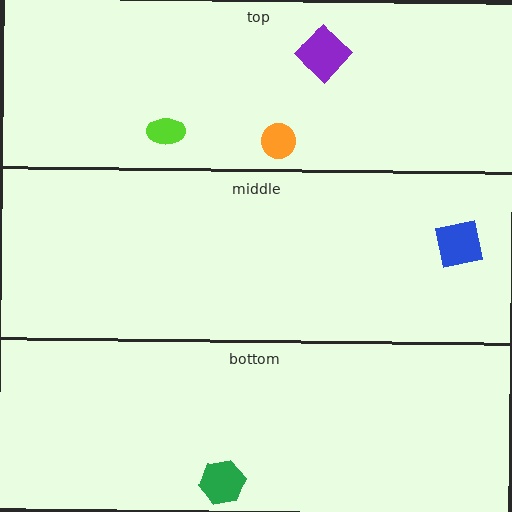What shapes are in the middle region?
The blue square.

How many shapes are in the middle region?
1.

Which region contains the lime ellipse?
The top region.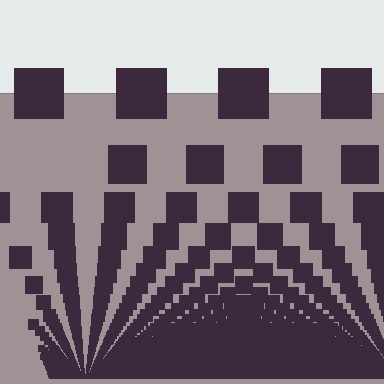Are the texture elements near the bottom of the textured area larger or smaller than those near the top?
Smaller. The gradient is inverted — elements near the bottom are smaller and denser.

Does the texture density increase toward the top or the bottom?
Density increases toward the bottom.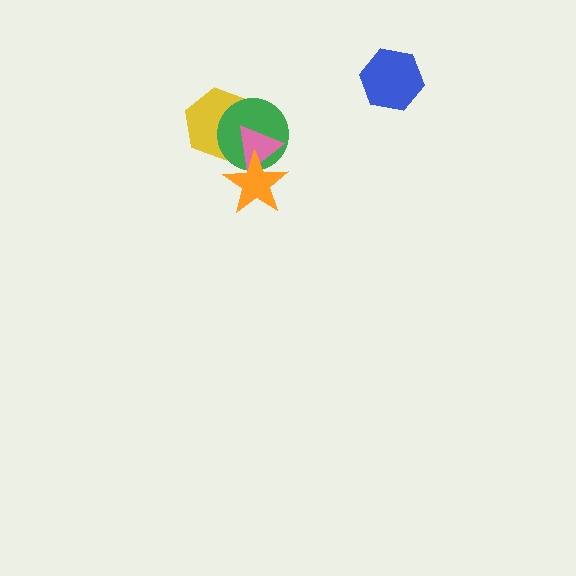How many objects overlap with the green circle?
3 objects overlap with the green circle.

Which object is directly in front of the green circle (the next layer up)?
The pink triangle is directly in front of the green circle.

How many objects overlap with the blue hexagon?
0 objects overlap with the blue hexagon.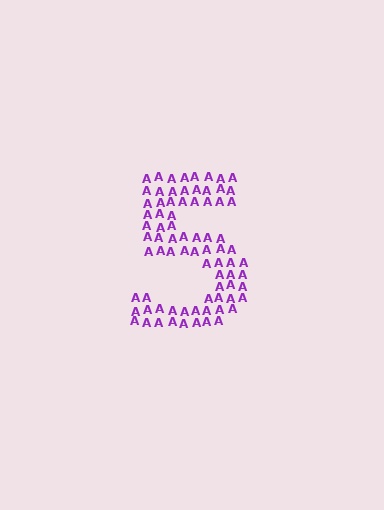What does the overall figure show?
The overall figure shows the digit 5.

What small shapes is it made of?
It is made of small letter A's.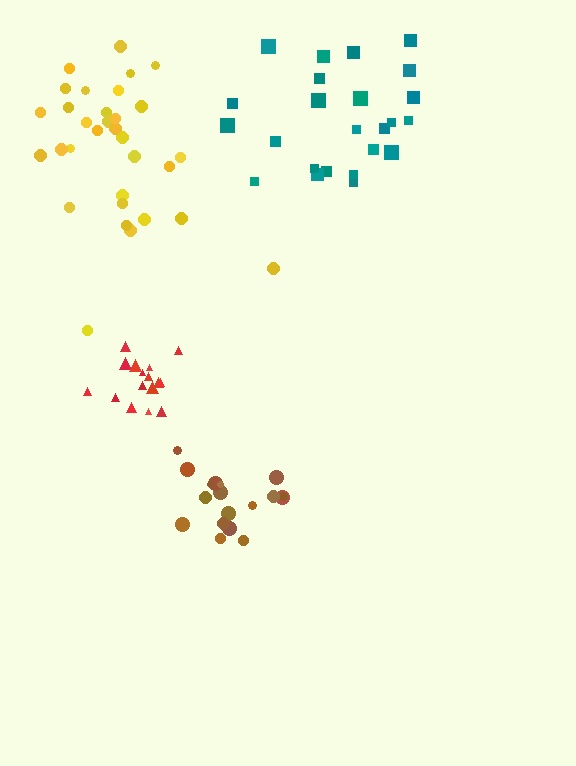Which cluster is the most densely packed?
Red.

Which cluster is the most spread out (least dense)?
Yellow.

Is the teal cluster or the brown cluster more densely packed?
Brown.